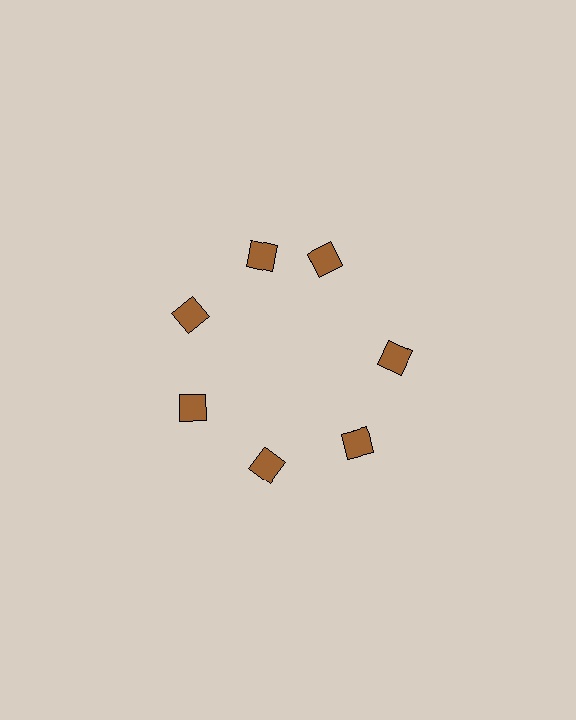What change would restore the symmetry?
The symmetry would be restored by rotating it back into even spacing with its neighbors so that all 7 squares sit at equal angles and equal distance from the center.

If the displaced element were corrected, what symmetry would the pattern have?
It would have 7-fold rotational symmetry — the pattern would map onto itself every 51 degrees.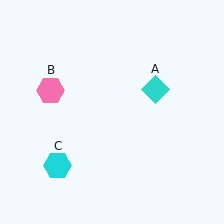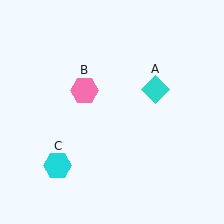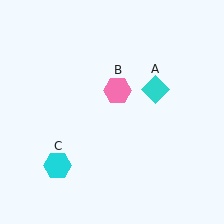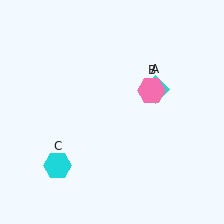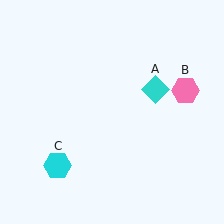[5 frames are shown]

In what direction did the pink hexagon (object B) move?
The pink hexagon (object B) moved right.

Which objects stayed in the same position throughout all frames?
Cyan diamond (object A) and cyan hexagon (object C) remained stationary.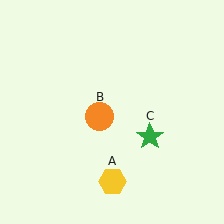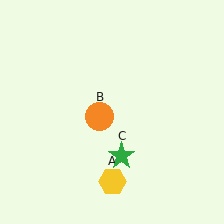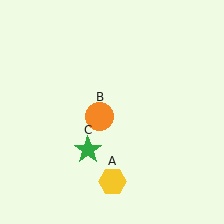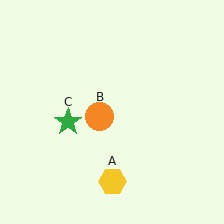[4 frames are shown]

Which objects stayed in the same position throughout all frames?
Yellow hexagon (object A) and orange circle (object B) remained stationary.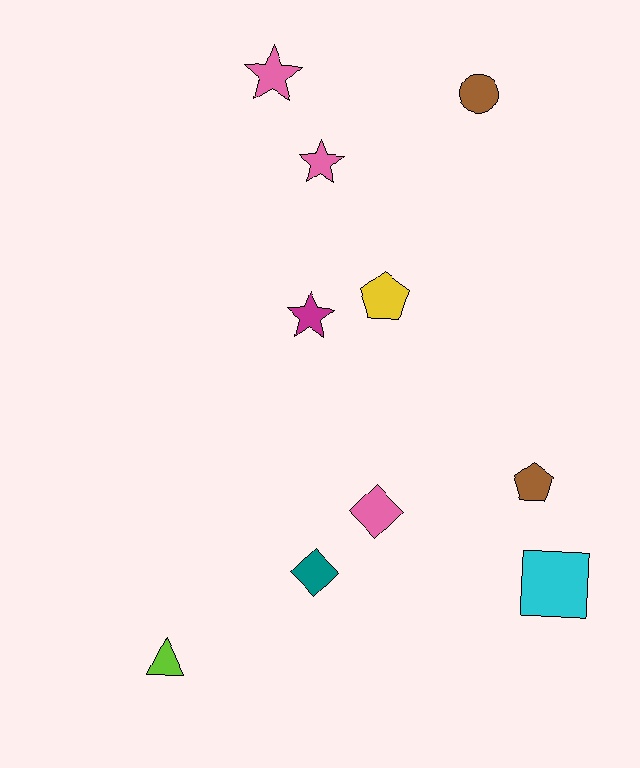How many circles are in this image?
There is 1 circle.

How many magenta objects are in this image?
There is 1 magenta object.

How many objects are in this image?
There are 10 objects.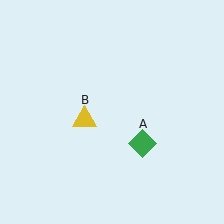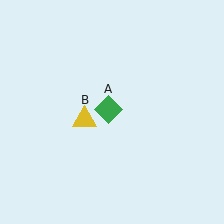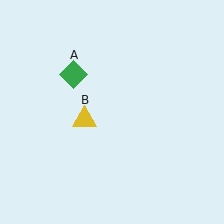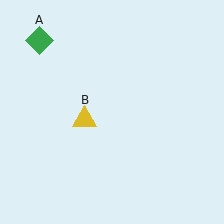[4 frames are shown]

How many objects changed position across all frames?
1 object changed position: green diamond (object A).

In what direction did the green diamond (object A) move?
The green diamond (object A) moved up and to the left.